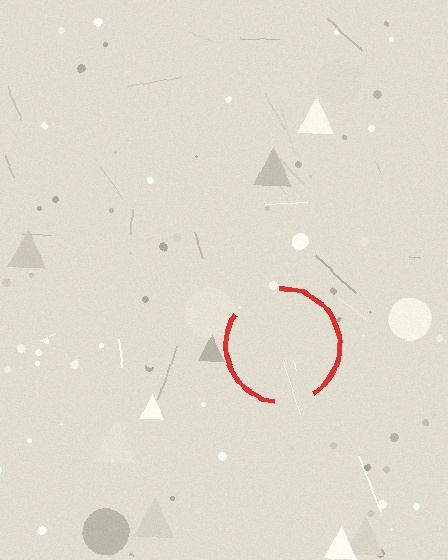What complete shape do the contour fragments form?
The contour fragments form a circle.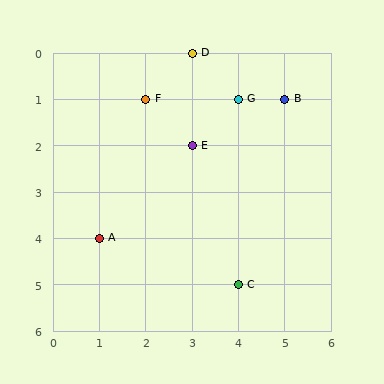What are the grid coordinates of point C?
Point C is at grid coordinates (4, 5).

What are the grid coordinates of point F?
Point F is at grid coordinates (2, 1).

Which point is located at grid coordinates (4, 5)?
Point C is at (4, 5).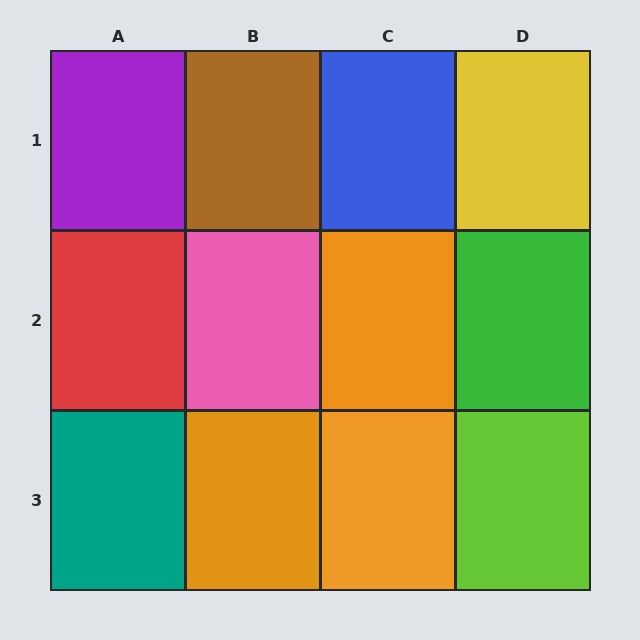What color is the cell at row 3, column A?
Teal.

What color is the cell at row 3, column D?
Lime.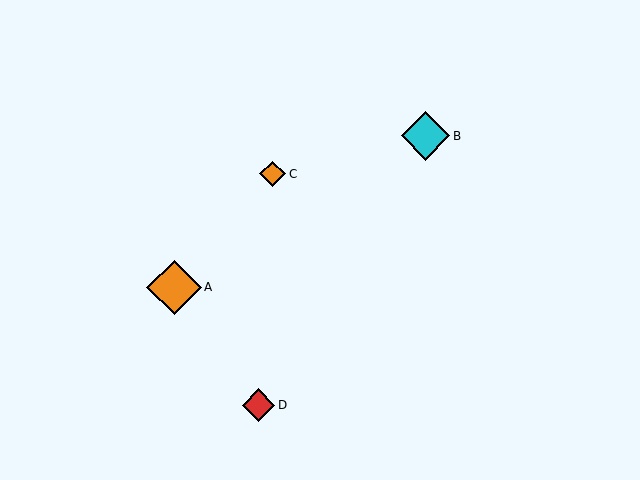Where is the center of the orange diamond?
The center of the orange diamond is at (273, 174).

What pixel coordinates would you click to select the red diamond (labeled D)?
Click at (259, 405) to select the red diamond D.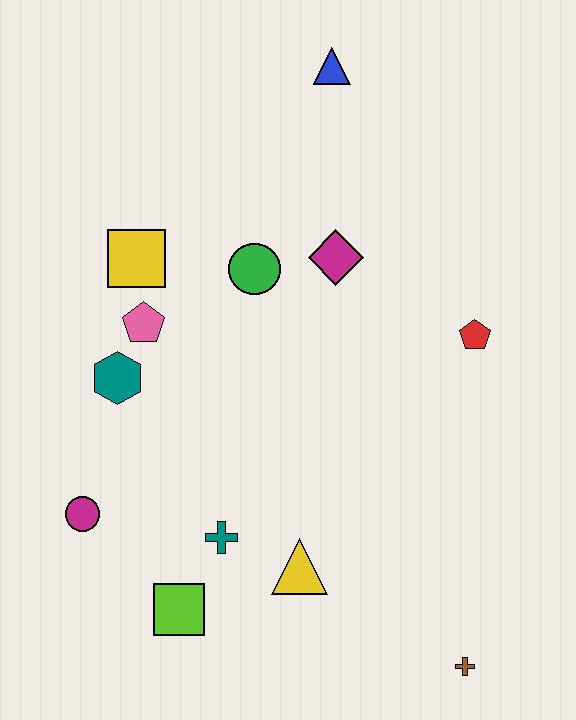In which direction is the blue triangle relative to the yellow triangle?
The blue triangle is above the yellow triangle.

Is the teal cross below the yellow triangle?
No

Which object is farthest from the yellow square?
The brown cross is farthest from the yellow square.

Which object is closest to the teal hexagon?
The pink pentagon is closest to the teal hexagon.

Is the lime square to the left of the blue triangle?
Yes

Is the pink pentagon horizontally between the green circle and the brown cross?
No